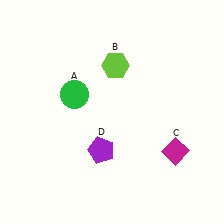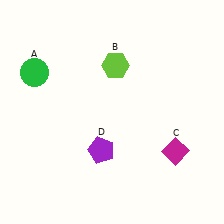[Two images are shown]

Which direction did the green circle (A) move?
The green circle (A) moved left.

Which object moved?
The green circle (A) moved left.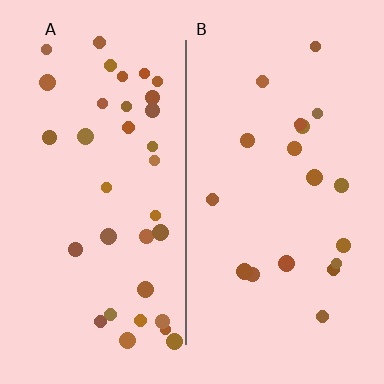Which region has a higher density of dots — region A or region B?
A (the left).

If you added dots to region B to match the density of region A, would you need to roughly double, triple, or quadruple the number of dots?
Approximately double.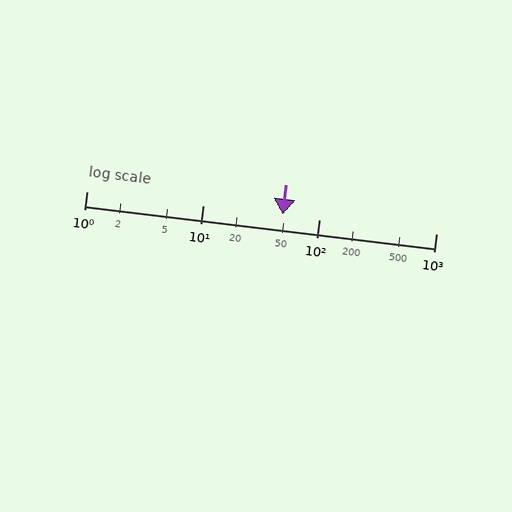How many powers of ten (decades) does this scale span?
The scale spans 3 decades, from 1 to 1000.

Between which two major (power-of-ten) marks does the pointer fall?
The pointer is between 10 and 100.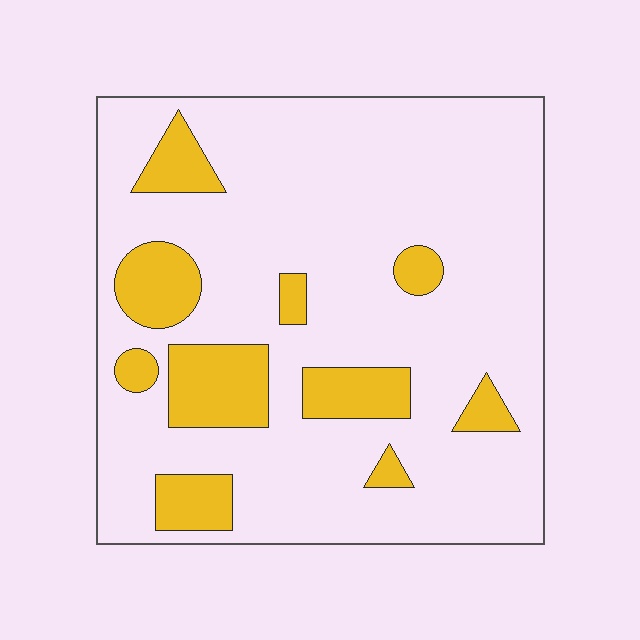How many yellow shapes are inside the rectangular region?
10.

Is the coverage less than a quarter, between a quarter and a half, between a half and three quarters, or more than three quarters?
Less than a quarter.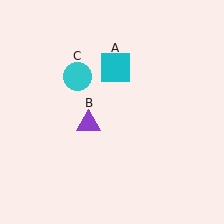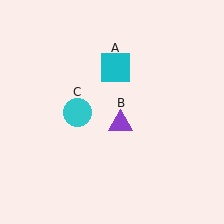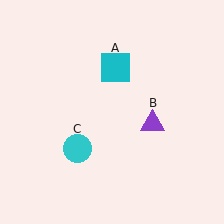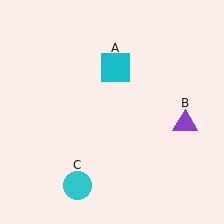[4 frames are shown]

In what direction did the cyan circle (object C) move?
The cyan circle (object C) moved down.